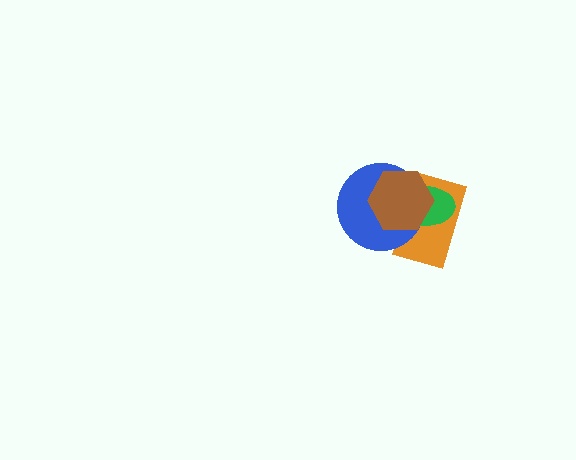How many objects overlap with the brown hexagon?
3 objects overlap with the brown hexagon.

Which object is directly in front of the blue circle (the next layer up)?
The green ellipse is directly in front of the blue circle.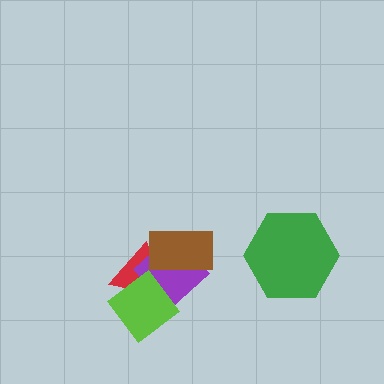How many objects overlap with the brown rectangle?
2 objects overlap with the brown rectangle.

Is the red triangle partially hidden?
Yes, it is partially covered by another shape.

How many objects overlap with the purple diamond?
3 objects overlap with the purple diamond.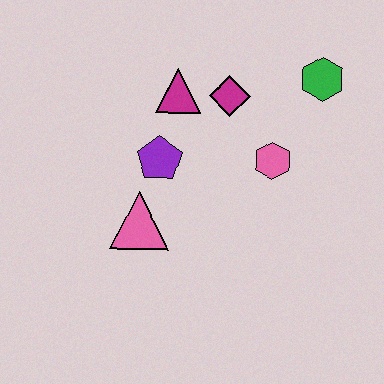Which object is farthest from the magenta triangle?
The green hexagon is farthest from the magenta triangle.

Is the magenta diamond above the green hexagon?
No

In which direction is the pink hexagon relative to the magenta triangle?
The pink hexagon is to the right of the magenta triangle.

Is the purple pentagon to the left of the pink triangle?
No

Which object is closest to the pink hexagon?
The magenta diamond is closest to the pink hexagon.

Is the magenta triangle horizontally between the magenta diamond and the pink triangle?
Yes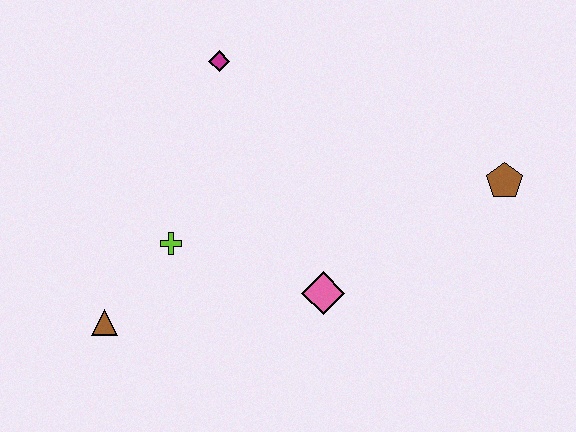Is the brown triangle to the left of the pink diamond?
Yes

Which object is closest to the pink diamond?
The lime cross is closest to the pink diamond.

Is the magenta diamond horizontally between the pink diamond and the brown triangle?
Yes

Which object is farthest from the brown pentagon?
The brown triangle is farthest from the brown pentagon.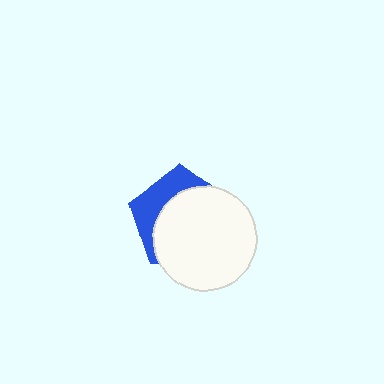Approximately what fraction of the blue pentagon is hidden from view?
Roughly 68% of the blue pentagon is hidden behind the white circle.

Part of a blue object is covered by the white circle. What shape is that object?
It is a pentagon.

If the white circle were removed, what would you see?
You would see the complete blue pentagon.